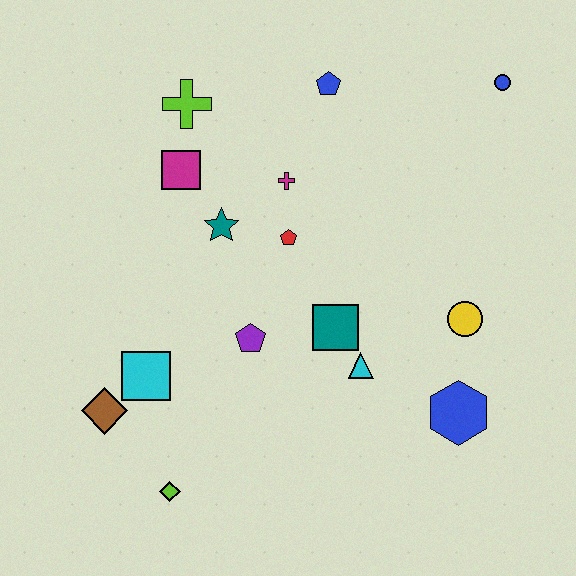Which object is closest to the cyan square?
The brown diamond is closest to the cyan square.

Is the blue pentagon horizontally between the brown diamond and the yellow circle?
Yes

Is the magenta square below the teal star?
No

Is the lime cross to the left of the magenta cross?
Yes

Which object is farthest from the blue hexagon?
The lime cross is farthest from the blue hexagon.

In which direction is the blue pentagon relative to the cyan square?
The blue pentagon is above the cyan square.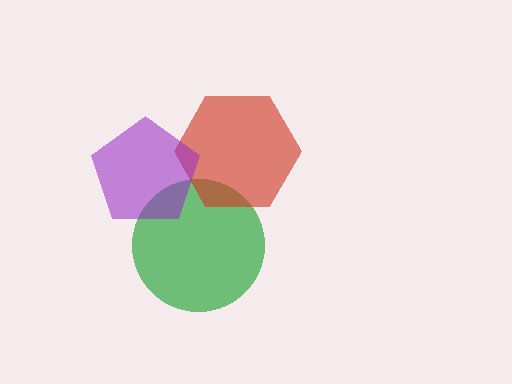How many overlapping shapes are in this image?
There are 3 overlapping shapes in the image.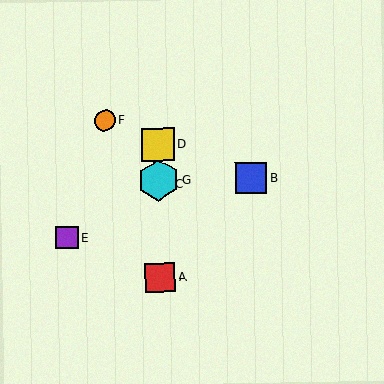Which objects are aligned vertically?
Objects A, C, D, G are aligned vertically.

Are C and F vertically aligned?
No, C is at x≈159 and F is at x≈104.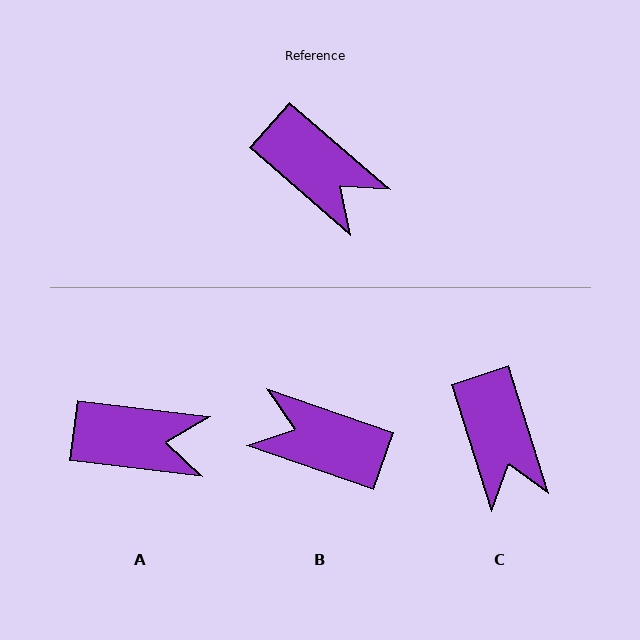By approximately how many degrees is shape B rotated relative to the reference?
Approximately 158 degrees clockwise.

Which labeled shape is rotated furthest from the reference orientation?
B, about 158 degrees away.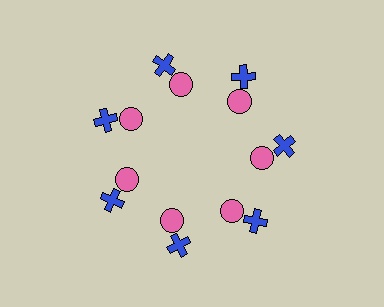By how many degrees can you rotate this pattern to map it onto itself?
The pattern maps onto itself every 51 degrees of rotation.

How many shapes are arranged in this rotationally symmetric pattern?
There are 14 shapes, arranged in 7 groups of 2.